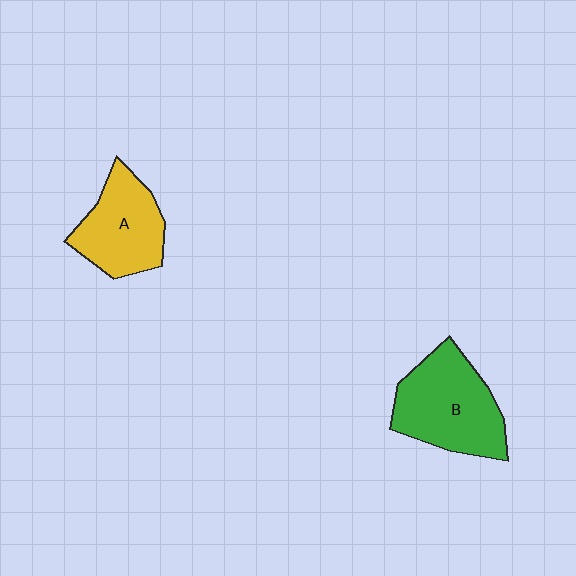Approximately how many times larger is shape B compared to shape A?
Approximately 1.3 times.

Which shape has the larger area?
Shape B (green).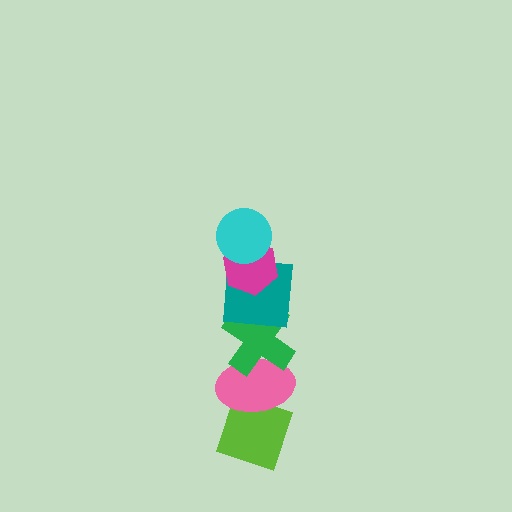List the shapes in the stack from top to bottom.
From top to bottom: the cyan circle, the magenta hexagon, the teal square, the green cross, the pink ellipse, the lime diamond.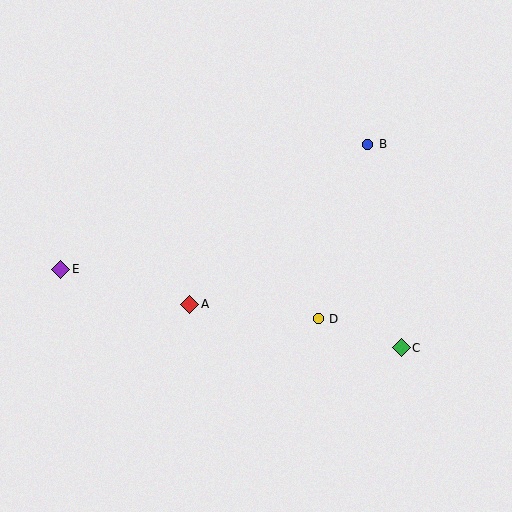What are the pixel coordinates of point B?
Point B is at (368, 144).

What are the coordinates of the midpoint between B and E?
The midpoint between B and E is at (214, 207).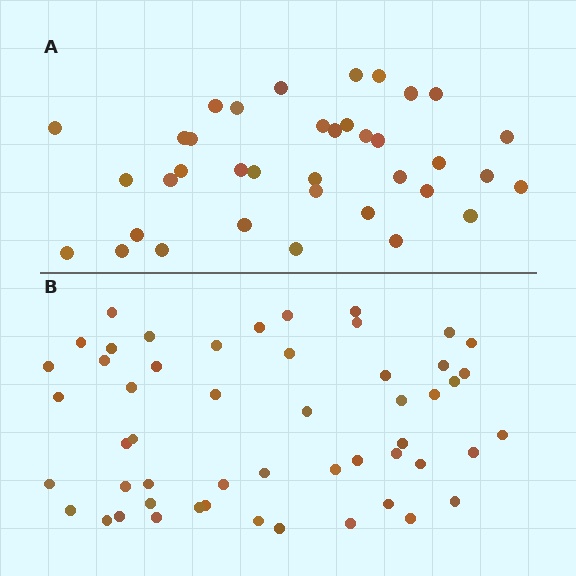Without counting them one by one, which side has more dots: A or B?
Region B (the bottom region) has more dots.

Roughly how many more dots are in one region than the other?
Region B has approximately 15 more dots than region A.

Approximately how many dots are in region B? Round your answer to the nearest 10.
About 50 dots. (The exact count is 52, which rounds to 50.)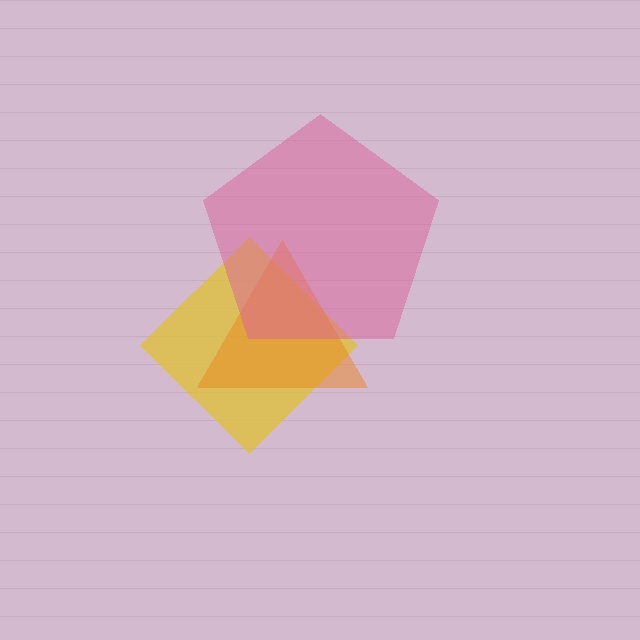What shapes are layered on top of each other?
The layered shapes are: a yellow diamond, an orange triangle, a pink pentagon.